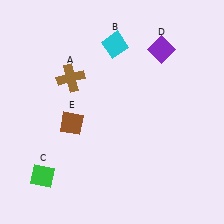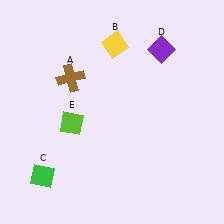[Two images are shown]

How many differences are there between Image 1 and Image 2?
There are 2 differences between the two images.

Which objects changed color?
B changed from cyan to yellow. E changed from brown to lime.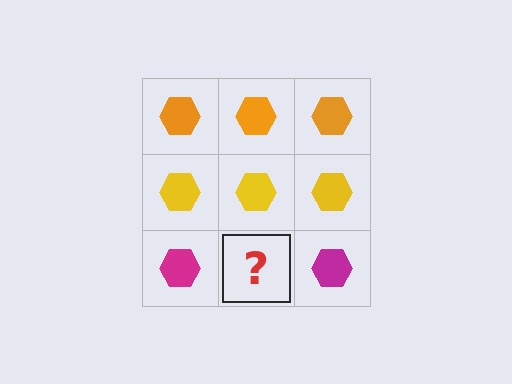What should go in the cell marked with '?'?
The missing cell should contain a magenta hexagon.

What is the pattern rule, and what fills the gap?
The rule is that each row has a consistent color. The gap should be filled with a magenta hexagon.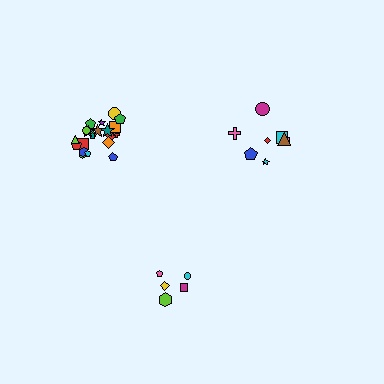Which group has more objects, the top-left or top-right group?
The top-left group.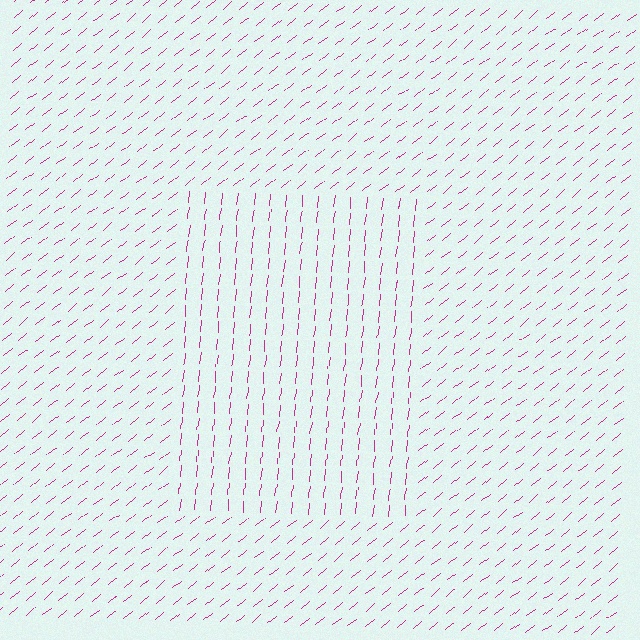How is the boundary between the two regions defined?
The boundary is defined purely by a change in line orientation (approximately 45 degrees difference). All lines are the same color and thickness.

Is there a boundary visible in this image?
Yes, there is a texture boundary formed by a change in line orientation.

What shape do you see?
I see a rectangle.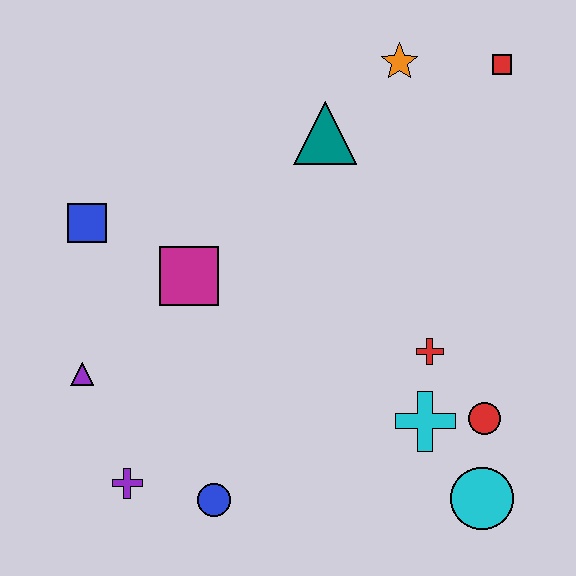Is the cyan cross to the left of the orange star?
No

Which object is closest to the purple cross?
The blue circle is closest to the purple cross.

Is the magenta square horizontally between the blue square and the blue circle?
Yes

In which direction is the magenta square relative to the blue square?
The magenta square is to the right of the blue square.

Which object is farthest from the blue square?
The cyan circle is farthest from the blue square.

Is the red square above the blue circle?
Yes